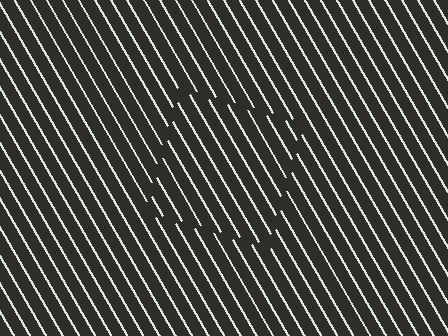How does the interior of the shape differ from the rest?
The interior of the shape contains the same grating, shifted by half a period — the contour is defined by the phase discontinuity where line-ends from the inner and outer gratings abut.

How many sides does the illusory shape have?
4 sides — the line-ends trace a square.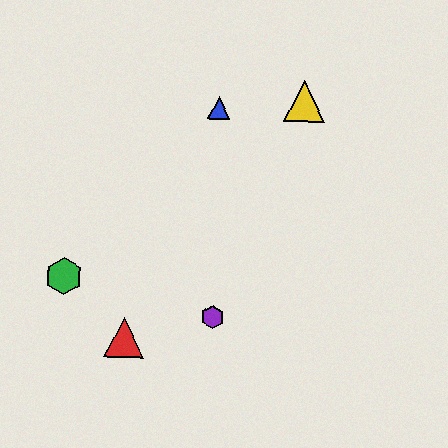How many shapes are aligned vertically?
2 shapes (the blue triangle, the purple hexagon) are aligned vertically.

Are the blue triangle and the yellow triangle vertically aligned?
No, the blue triangle is at x≈219 and the yellow triangle is at x≈305.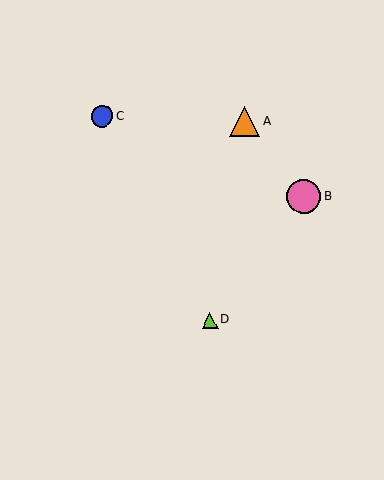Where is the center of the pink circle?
The center of the pink circle is at (304, 196).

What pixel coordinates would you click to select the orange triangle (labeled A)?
Click at (244, 122) to select the orange triangle A.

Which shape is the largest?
The pink circle (labeled B) is the largest.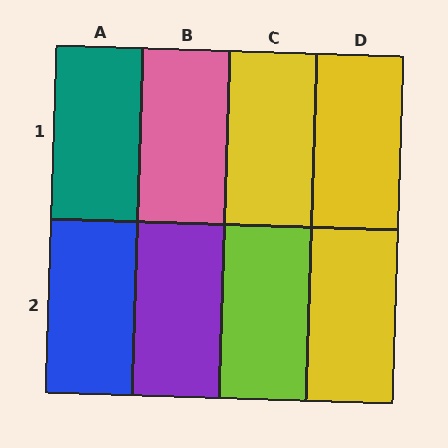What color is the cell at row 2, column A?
Blue.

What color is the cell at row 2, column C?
Lime.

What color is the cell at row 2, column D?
Yellow.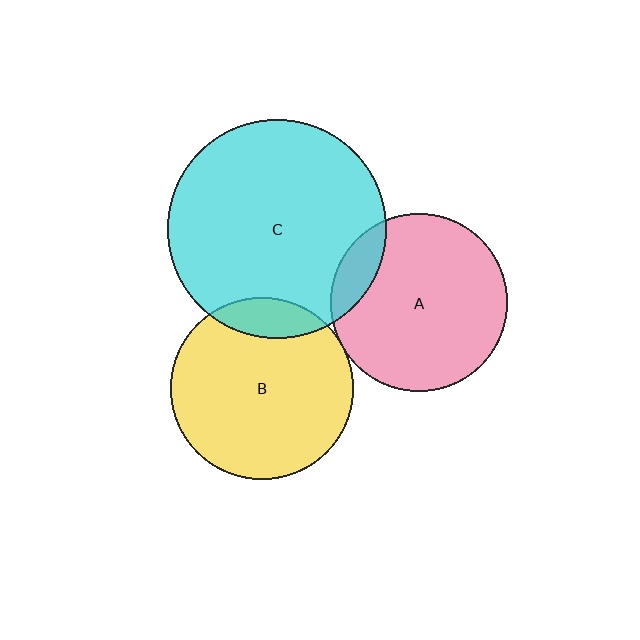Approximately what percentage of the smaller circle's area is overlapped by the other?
Approximately 10%.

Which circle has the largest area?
Circle C (cyan).